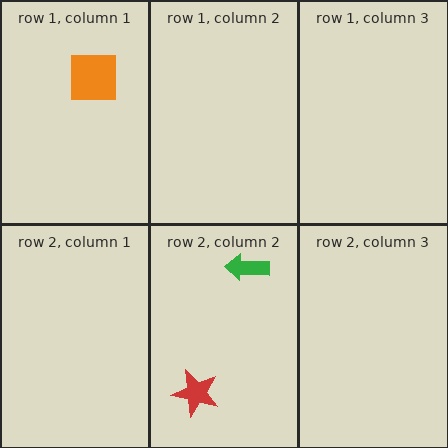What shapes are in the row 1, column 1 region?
The orange square.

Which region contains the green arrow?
The row 2, column 2 region.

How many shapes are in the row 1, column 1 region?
1.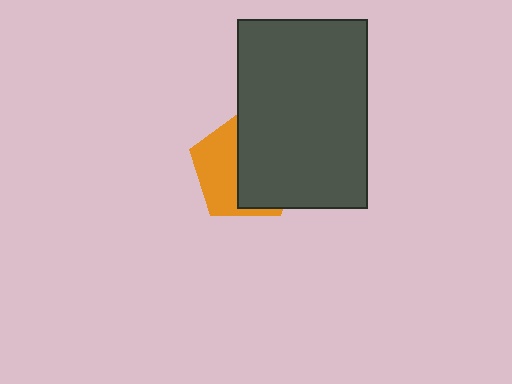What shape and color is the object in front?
The object in front is a dark gray rectangle.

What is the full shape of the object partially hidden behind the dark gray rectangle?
The partially hidden object is an orange pentagon.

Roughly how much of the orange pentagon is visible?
A small part of it is visible (roughly 43%).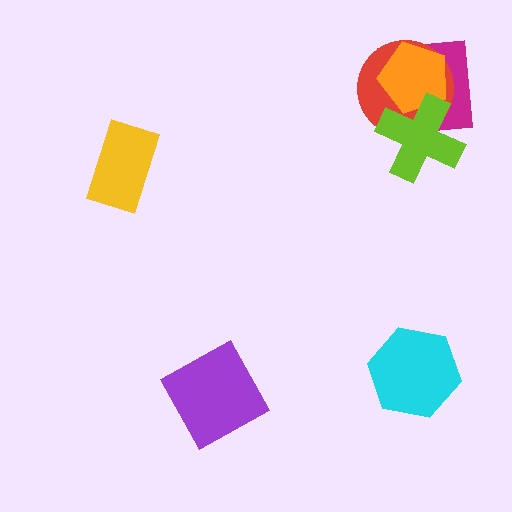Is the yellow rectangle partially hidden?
No, no other shape covers it.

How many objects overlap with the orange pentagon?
3 objects overlap with the orange pentagon.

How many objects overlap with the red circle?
3 objects overlap with the red circle.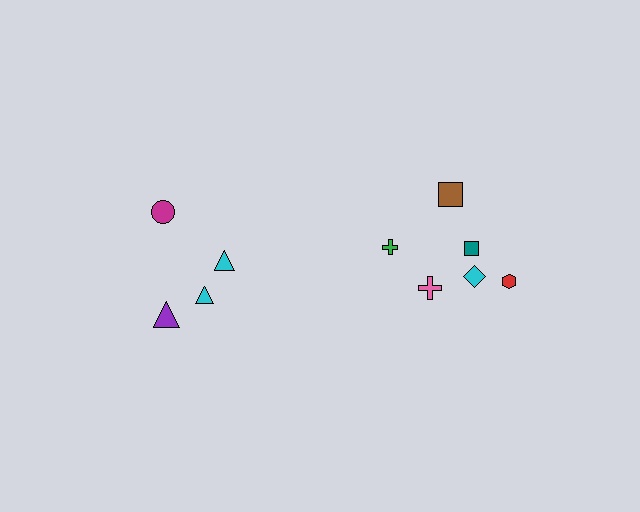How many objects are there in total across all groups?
There are 10 objects.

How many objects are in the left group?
There are 4 objects.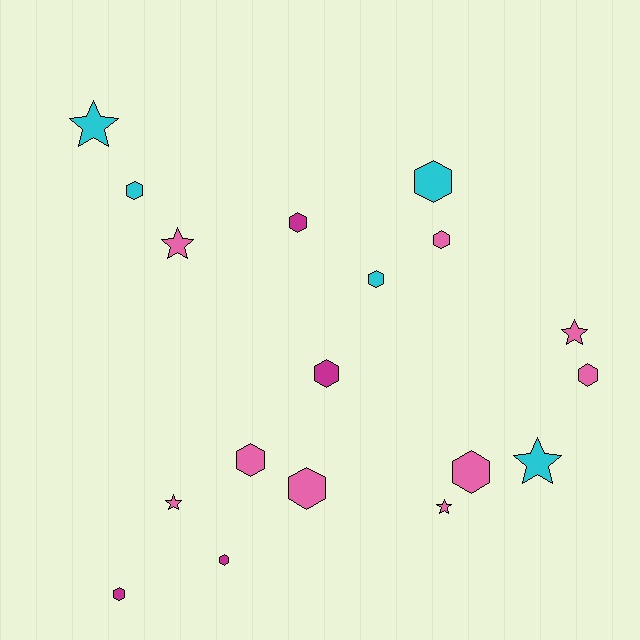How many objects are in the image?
There are 18 objects.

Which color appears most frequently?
Pink, with 9 objects.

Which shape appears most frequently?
Hexagon, with 12 objects.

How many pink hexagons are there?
There are 5 pink hexagons.